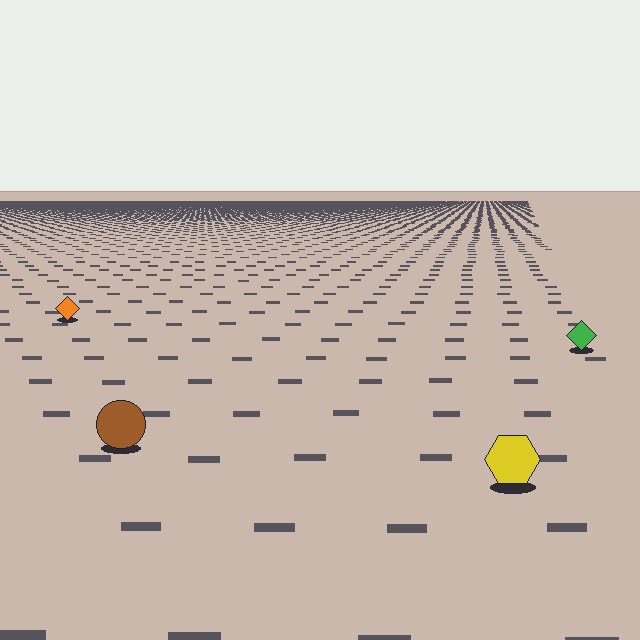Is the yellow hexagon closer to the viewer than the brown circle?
Yes. The yellow hexagon is closer — you can tell from the texture gradient: the ground texture is coarser near it.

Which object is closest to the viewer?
The yellow hexagon is closest. The texture marks near it are larger and more spread out.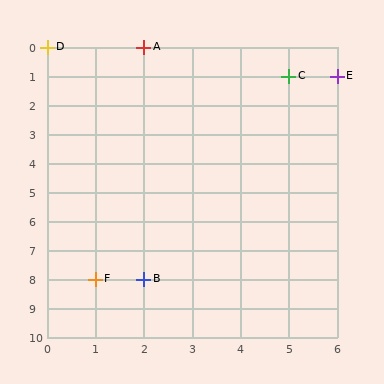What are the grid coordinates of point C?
Point C is at grid coordinates (5, 1).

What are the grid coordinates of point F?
Point F is at grid coordinates (1, 8).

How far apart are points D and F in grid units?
Points D and F are 1 column and 8 rows apart (about 8.1 grid units diagonally).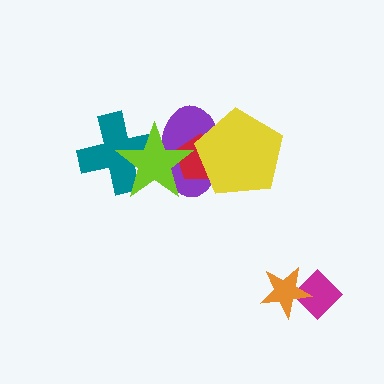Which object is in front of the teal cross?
The lime star is in front of the teal cross.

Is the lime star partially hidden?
No, no other shape covers it.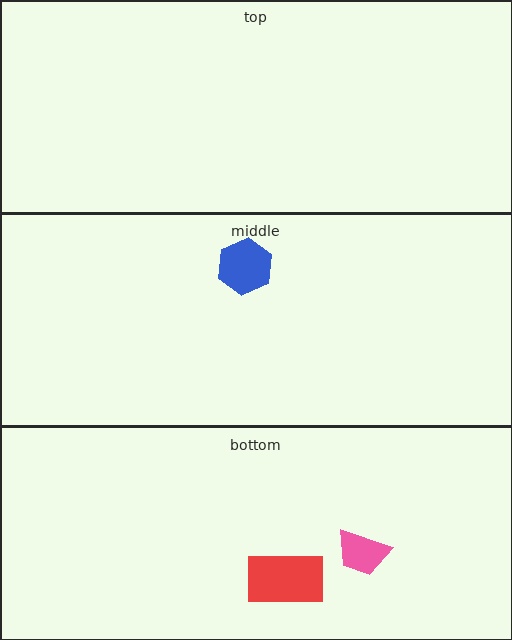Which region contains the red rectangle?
The bottom region.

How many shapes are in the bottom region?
2.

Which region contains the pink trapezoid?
The bottom region.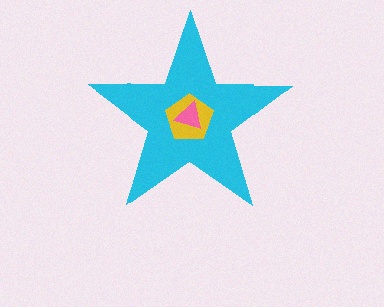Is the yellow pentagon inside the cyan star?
Yes.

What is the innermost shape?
The pink triangle.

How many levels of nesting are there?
3.